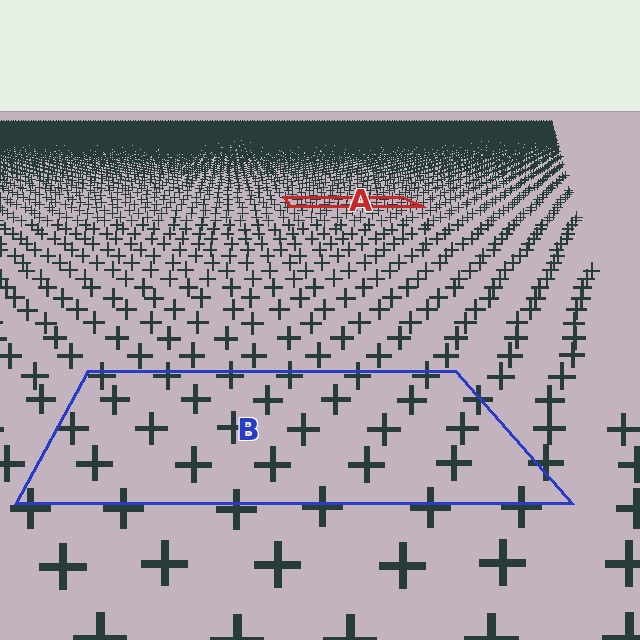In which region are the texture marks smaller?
The texture marks are smaller in region A, because it is farther away.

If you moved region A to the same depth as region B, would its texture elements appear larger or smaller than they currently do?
They would appear larger. At a closer depth, the same texture elements are projected at a bigger on-screen size.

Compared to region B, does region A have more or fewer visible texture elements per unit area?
Region A has more texture elements per unit area — they are packed more densely because it is farther away.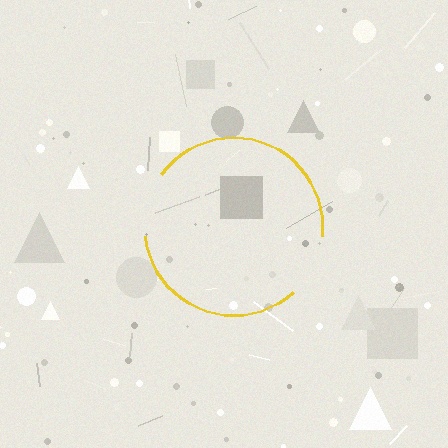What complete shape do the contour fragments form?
The contour fragments form a circle.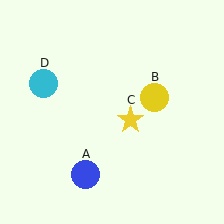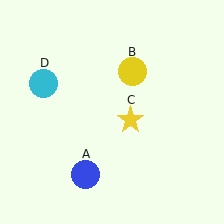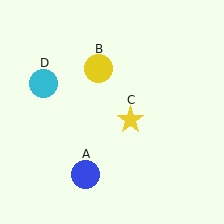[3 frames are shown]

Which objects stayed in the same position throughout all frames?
Blue circle (object A) and yellow star (object C) and cyan circle (object D) remained stationary.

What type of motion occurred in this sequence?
The yellow circle (object B) rotated counterclockwise around the center of the scene.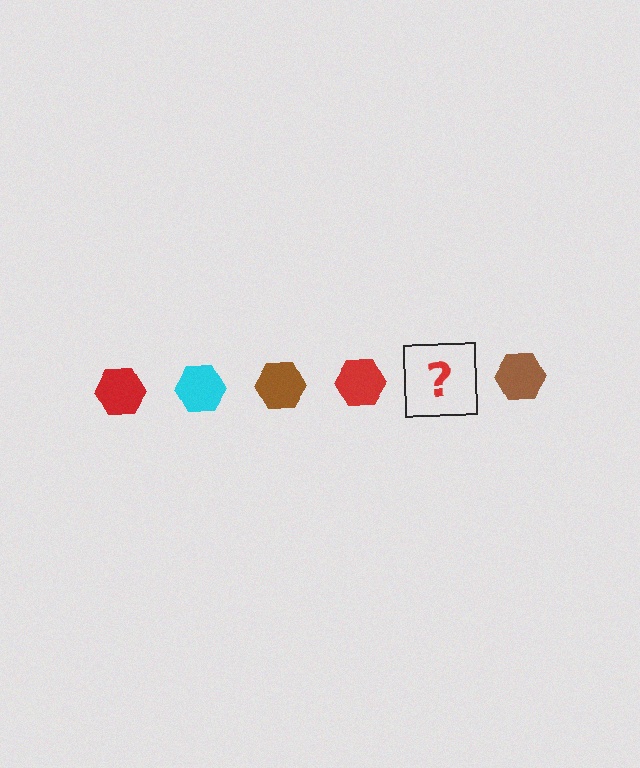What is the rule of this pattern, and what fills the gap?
The rule is that the pattern cycles through red, cyan, brown hexagons. The gap should be filled with a cyan hexagon.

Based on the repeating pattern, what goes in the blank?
The blank should be a cyan hexagon.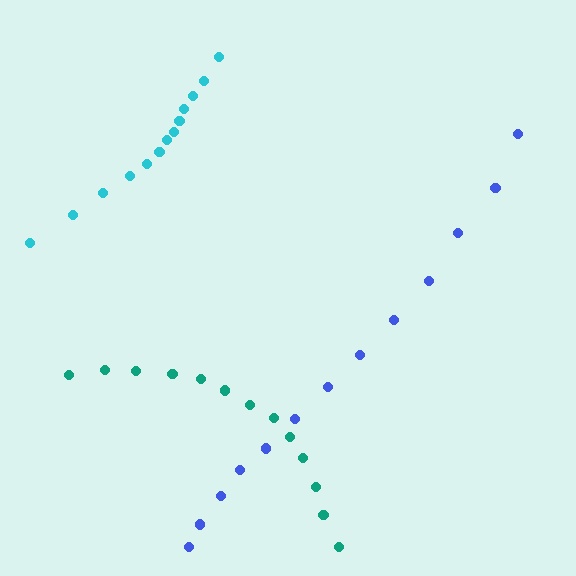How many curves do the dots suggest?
There are 3 distinct paths.